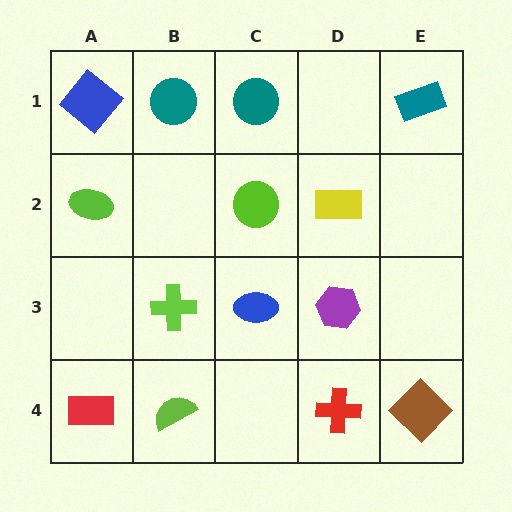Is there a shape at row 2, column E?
No, that cell is empty.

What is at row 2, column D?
A yellow rectangle.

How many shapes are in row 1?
4 shapes.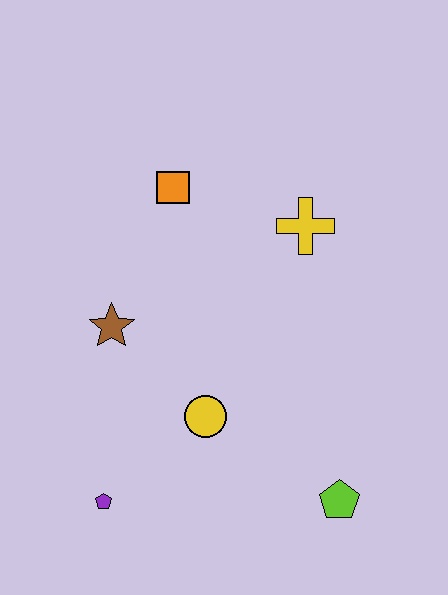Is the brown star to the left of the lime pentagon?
Yes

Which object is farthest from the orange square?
The lime pentagon is farthest from the orange square.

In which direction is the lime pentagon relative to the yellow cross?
The lime pentagon is below the yellow cross.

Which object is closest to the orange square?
The yellow cross is closest to the orange square.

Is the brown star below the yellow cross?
Yes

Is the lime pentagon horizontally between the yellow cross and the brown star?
No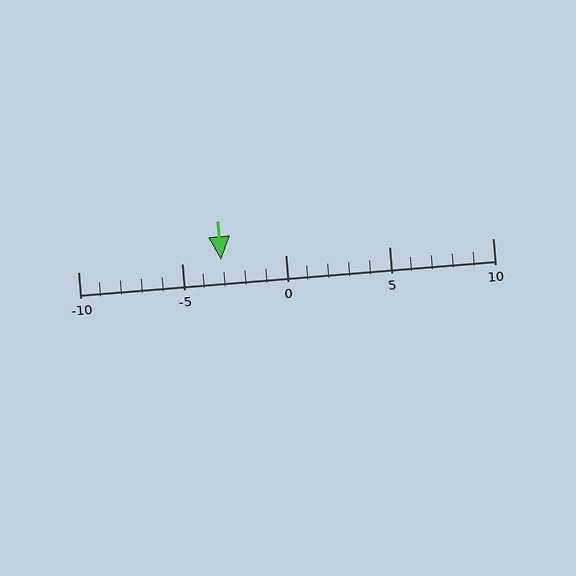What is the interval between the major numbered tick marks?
The major tick marks are spaced 5 units apart.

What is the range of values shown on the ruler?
The ruler shows values from -10 to 10.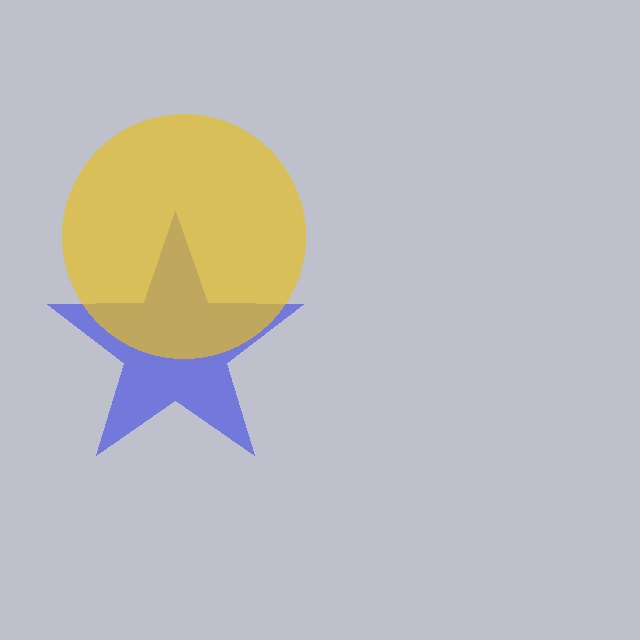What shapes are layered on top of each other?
The layered shapes are: a blue star, a yellow circle.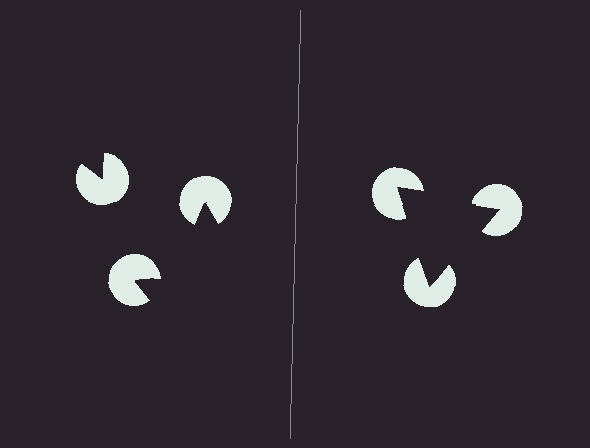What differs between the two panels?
The pac-man discs are positioned identically on both sides; only the wedge orientations differ. On the right they align to a triangle; on the left they are misaligned.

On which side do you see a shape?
An illusory triangle appears on the right side. On the left side the wedge cuts are rotated, so no coherent shape forms.